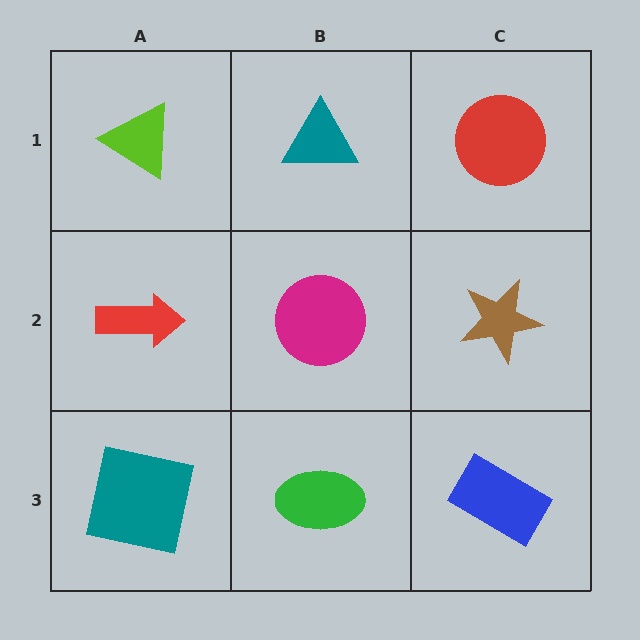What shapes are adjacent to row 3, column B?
A magenta circle (row 2, column B), a teal square (row 3, column A), a blue rectangle (row 3, column C).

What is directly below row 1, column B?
A magenta circle.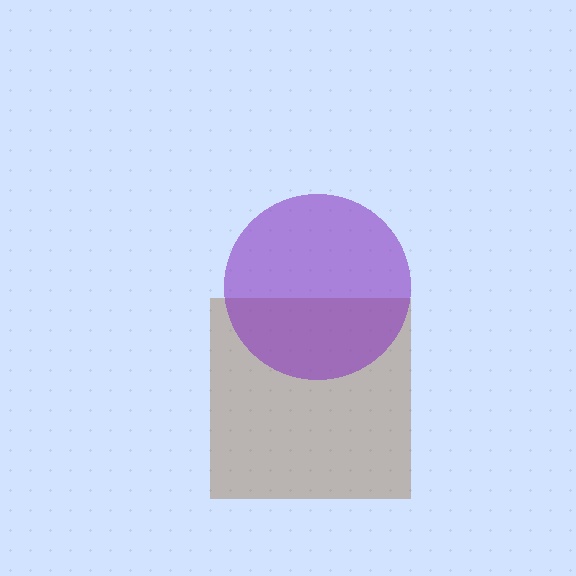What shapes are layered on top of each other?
The layered shapes are: a brown square, a purple circle.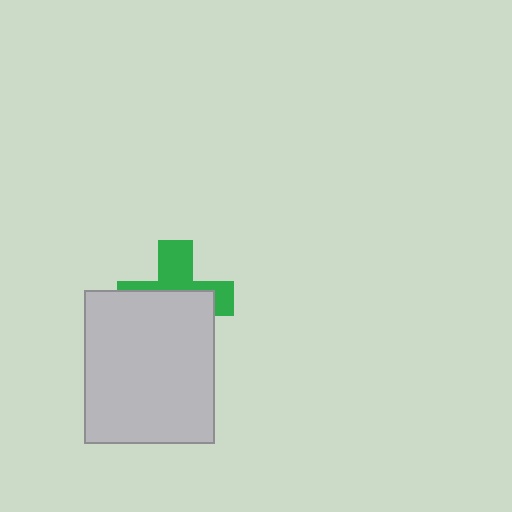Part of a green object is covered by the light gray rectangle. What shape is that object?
It is a cross.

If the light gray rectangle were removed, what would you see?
You would see the complete green cross.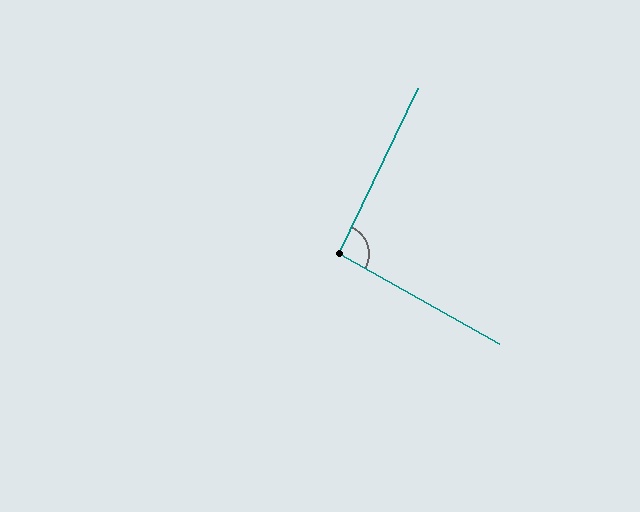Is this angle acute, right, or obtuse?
It is approximately a right angle.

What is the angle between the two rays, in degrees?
Approximately 94 degrees.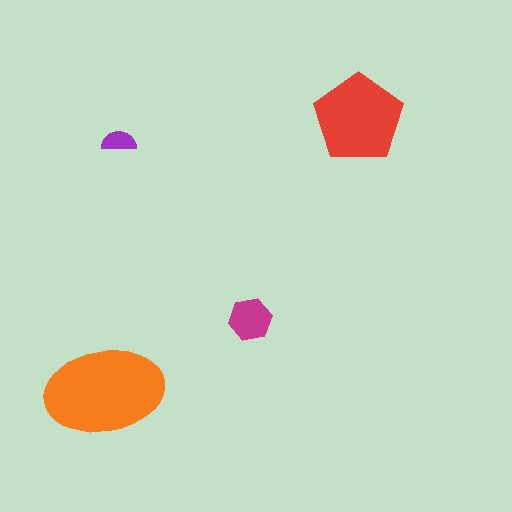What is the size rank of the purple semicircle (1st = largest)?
4th.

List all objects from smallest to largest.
The purple semicircle, the magenta hexagon, the red pentagon, the orange ellipse.